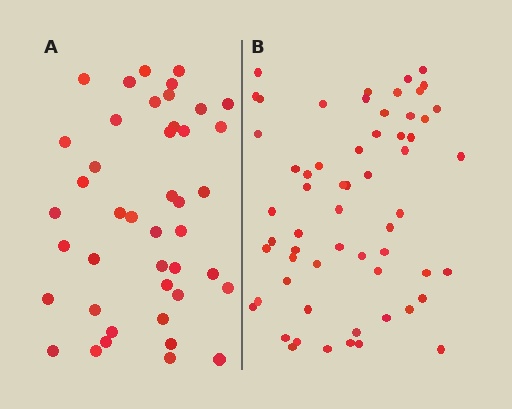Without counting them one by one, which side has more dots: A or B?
Region B (the right region) has more dots.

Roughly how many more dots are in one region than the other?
Region B has approximately 15 more dots than region A.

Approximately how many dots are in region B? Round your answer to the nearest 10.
About 60 dots.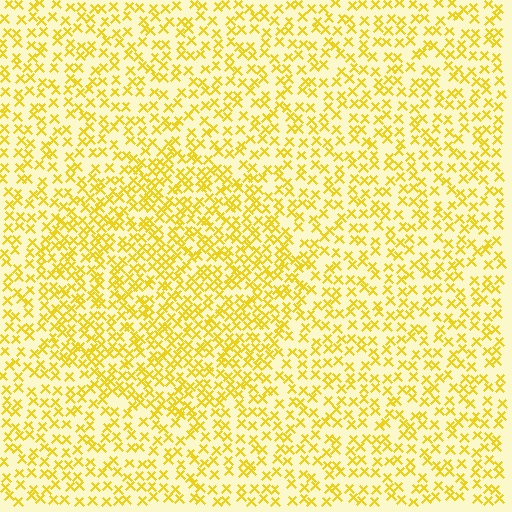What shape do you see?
I see a circle.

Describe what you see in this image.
The image contains small yellow elements arranged at two different densities. A circle-shaped region is visible where the elements are more densely packed than the surrounding area.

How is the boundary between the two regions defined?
The boundary is defined by a change in element density (approximately 1.6x ratio). All elements are the same color, size, and shape.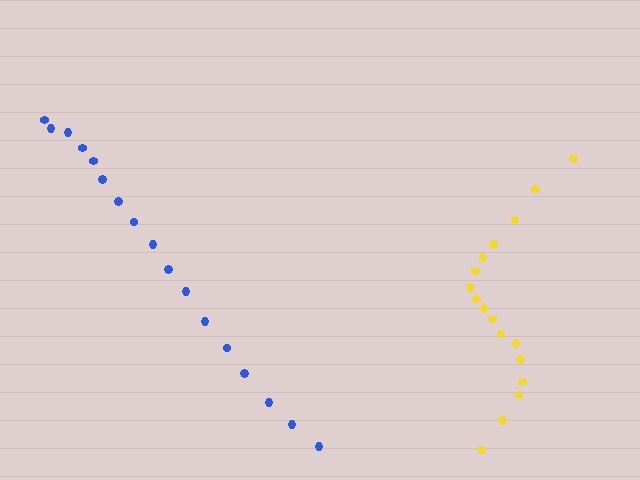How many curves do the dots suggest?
There are 2 distinct paths.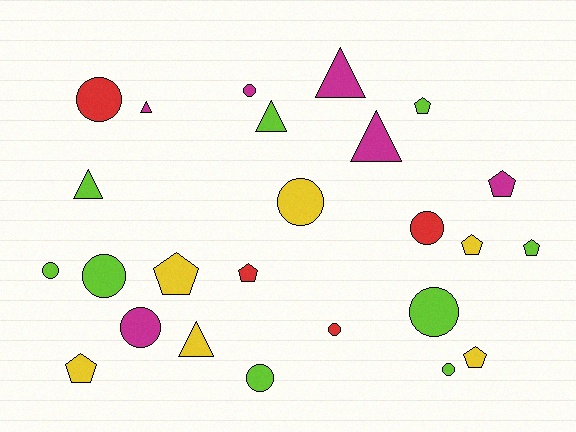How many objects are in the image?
There are 25 objects.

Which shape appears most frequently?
Circle, with 11 objects.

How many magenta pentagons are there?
There is 1 magenta pentagon.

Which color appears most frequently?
Lime, with 9 objects.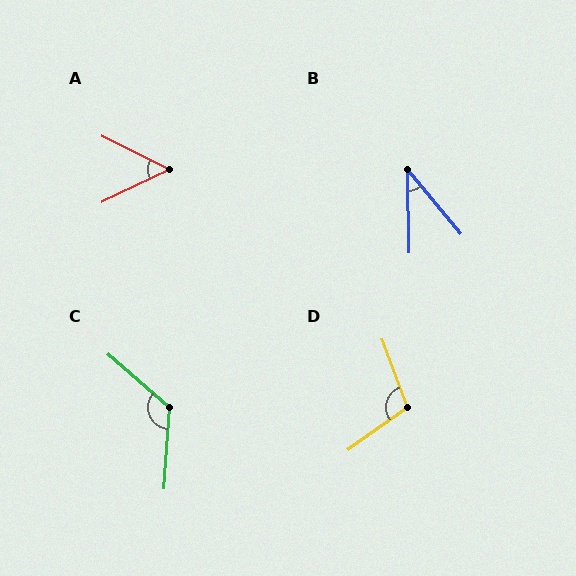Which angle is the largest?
C, at approximately 127 degrees.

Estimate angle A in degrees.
Approximately 51 degrees.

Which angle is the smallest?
B, at approximately 39 degrees.